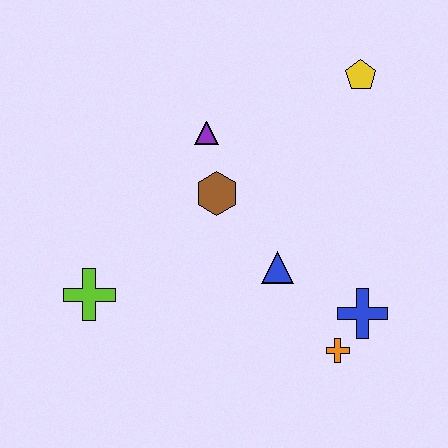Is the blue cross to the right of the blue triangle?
Yes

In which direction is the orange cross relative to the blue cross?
The orange cross is below the blue cross.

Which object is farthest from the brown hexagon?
The orange cross is farthest from the brown hexagon.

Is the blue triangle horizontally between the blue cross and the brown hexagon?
Yes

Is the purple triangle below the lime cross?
No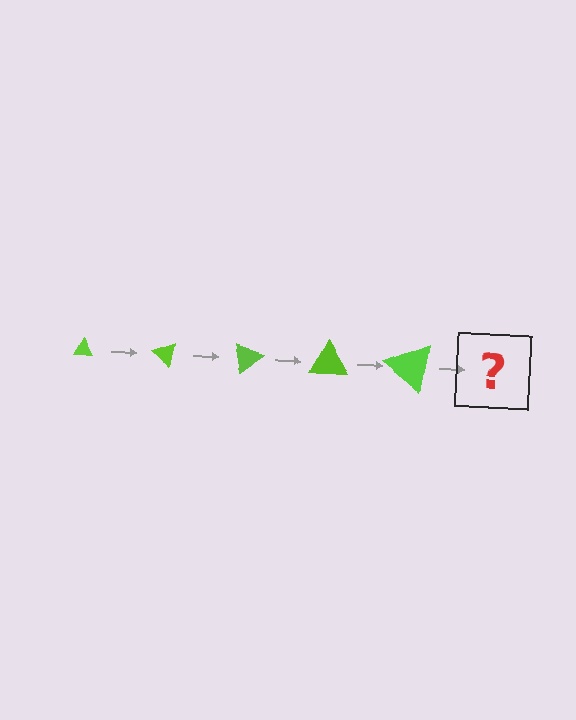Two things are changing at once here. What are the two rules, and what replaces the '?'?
The two rules are that the triangle grows larger each step and it rotates 40 degrees each step. The '?' should be a triangle, larger than the previous one and rotated 200 degrees from the start.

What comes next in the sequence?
The next element should be a triangle, larger than the previous one and rotated 200 degrees from the start.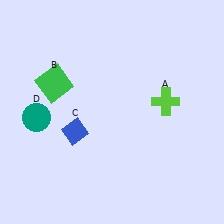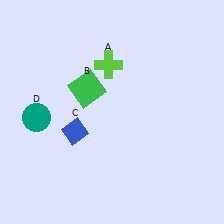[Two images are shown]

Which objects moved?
The objects that moved are: the lime cross (A), the green square (B).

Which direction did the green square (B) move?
The green square (B) moved right.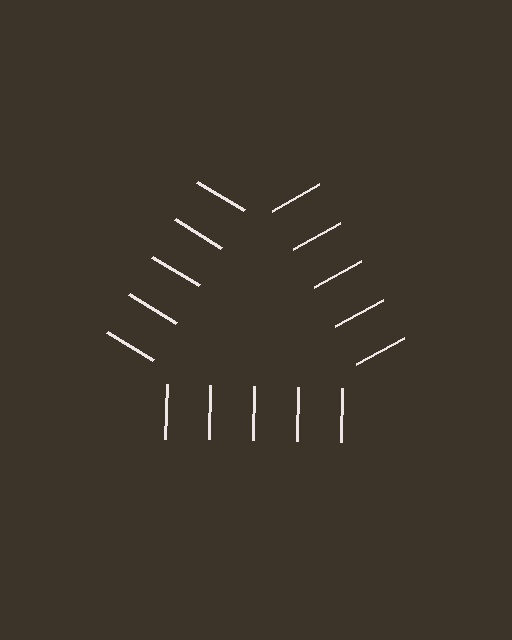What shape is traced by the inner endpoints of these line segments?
An illusory triangle — the line segments terminate on its edges but no continuous stroke is drawn.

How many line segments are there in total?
15 — 5 along each of the 3 edges.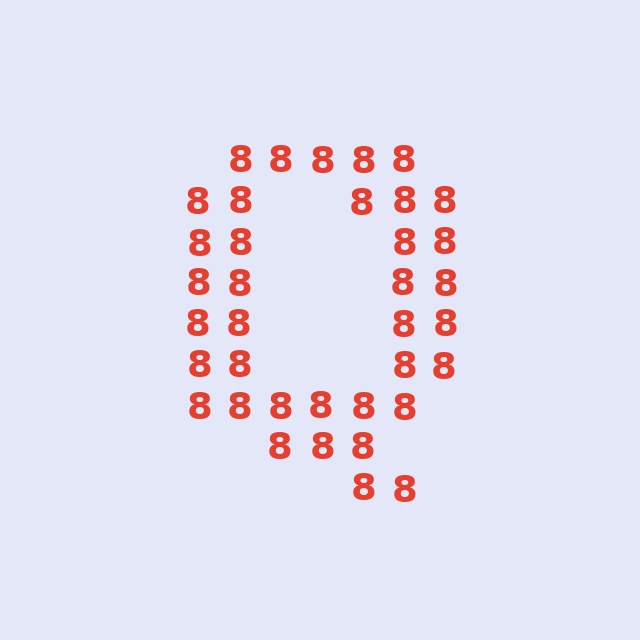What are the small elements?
The small elements are digit 8's.